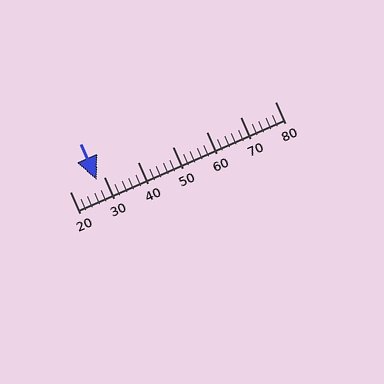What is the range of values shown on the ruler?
The ruler shows values from 20 to 80.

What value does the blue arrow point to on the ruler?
The blue arrow points to approximately 28.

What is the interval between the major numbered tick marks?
The major tick marks are spaced 10 units apart.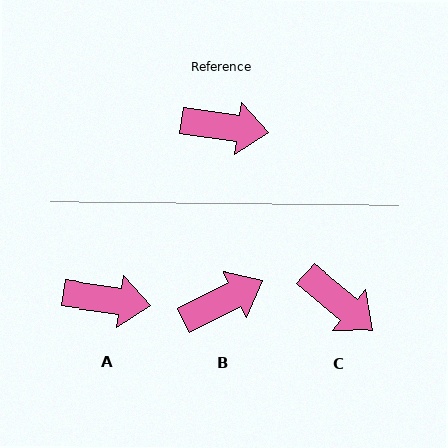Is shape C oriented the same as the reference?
No, it is off by about 31 degrees.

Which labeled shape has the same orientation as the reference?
A.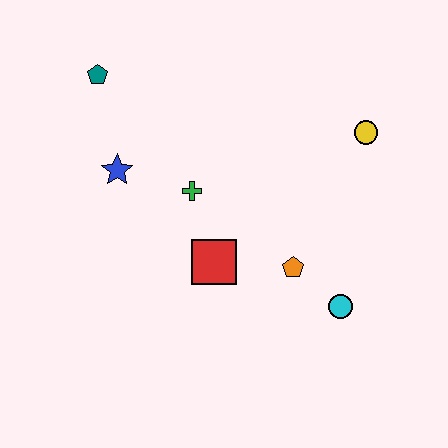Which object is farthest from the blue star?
The cyan circle is farthest from the blue star.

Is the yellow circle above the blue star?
Yes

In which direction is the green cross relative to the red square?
The green cross is above the red square.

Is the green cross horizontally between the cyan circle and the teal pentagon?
Yes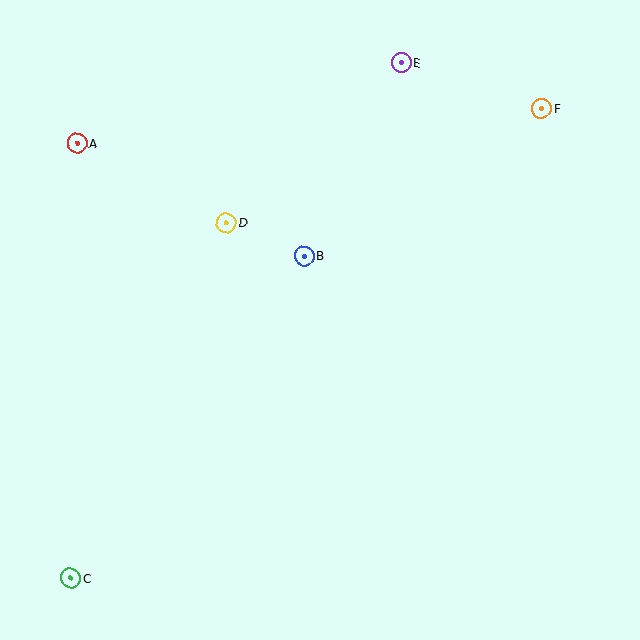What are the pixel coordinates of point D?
Point D is at (227, 223).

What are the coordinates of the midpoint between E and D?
The midpoint between E and D is at (314, 143).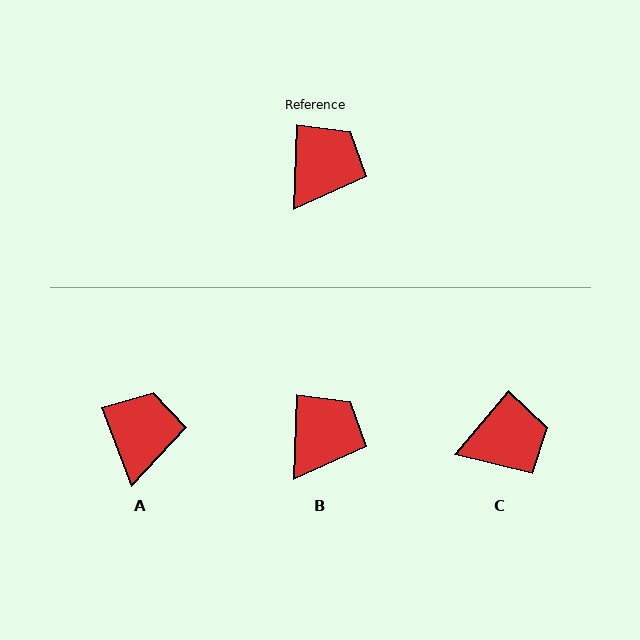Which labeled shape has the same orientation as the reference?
B.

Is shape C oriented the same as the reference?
No, it is off by about 38 degrees.